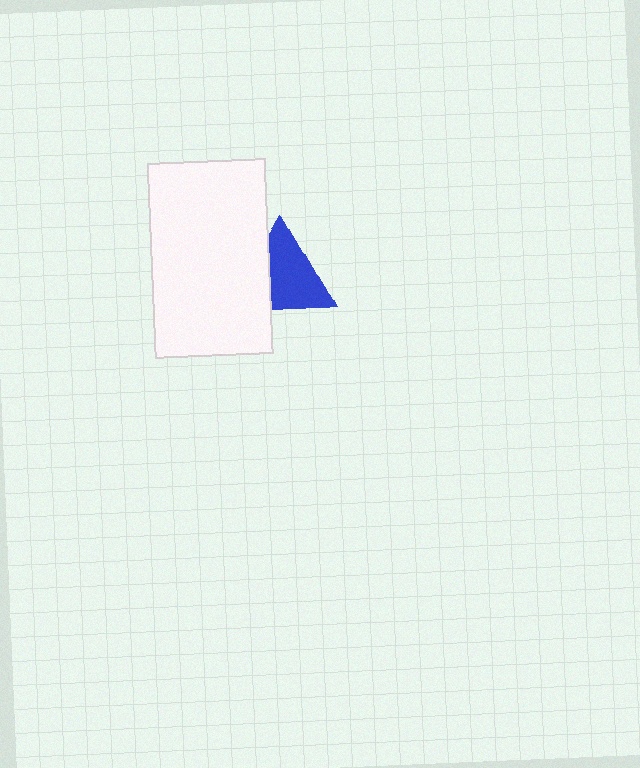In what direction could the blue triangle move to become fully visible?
The blue triangle could move right. That would shift it out from behind the white rectangle entirely.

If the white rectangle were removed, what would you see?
You would see the complete blue triangle.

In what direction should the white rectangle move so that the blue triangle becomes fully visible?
The white rectangle should move left. That is the shortest direction to clear the overlap and leave the blue triangle fully visible.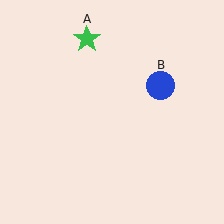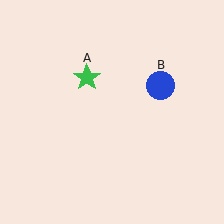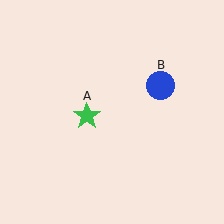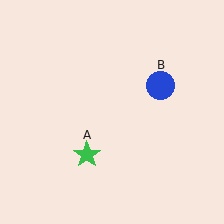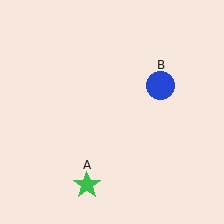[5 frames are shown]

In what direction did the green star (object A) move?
The green star (object A) moved down.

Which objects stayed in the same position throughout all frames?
Blue circle (object B) remained stationary.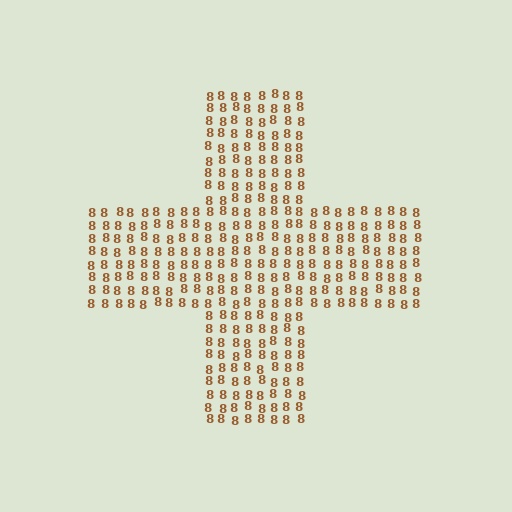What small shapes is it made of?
It is made of small digit 8's.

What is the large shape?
The large shape is a cross.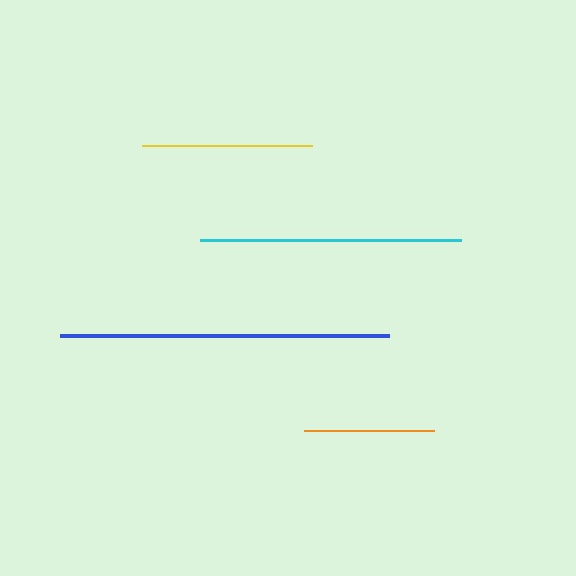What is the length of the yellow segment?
The yellow segment is approximately 169 pixels long.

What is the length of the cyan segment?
The cyan segment is approximately 261 pixels long.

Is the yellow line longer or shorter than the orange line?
The yellow line is longer than the orange line.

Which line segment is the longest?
The blue line is the longest at approximately 329 pixels.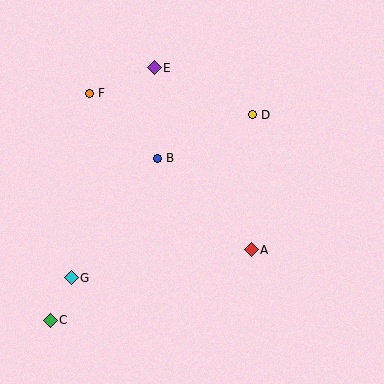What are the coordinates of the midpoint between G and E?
The midpoint between G and E is at (113, 173).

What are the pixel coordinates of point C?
Point C is at (50, 320).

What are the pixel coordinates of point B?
Point B is at (157, 158).